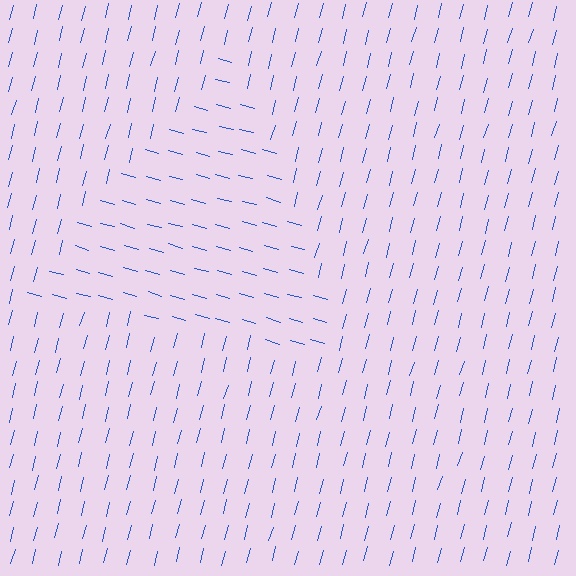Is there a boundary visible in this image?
Yes, there is a texture boundary formed by a change in line orientation.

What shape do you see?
I see a triangle.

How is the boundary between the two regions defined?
The boundary is defined purely by a change in line orientation (approximately 90 degrees difference). All lines are the same color and thickness.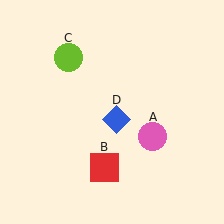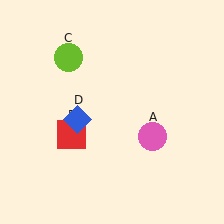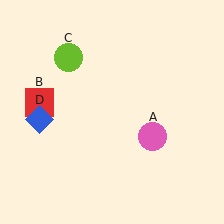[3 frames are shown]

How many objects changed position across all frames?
2 objects changed position: red square (object B), blue diamond (object D).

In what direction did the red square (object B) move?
The red square (object B) moved up and to the left.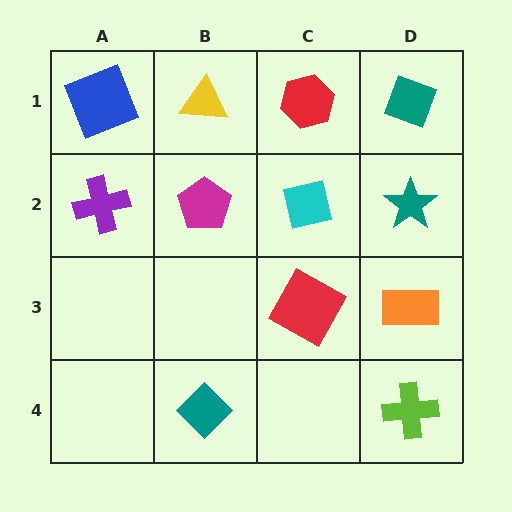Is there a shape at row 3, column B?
No, that cell is empty.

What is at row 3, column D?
An orange rectangle.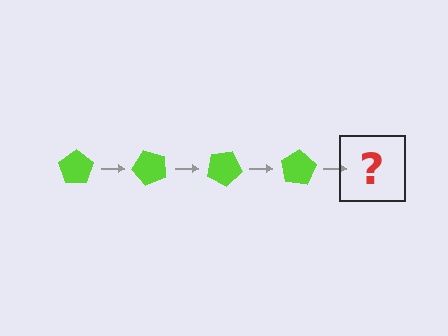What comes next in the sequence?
The next element should be a lime pentagon rotated 200 degrees.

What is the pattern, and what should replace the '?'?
The pattern is that the pentagon rotates 50 degrees each step. The '?' should be a lime pentagon rotated 200 degrees.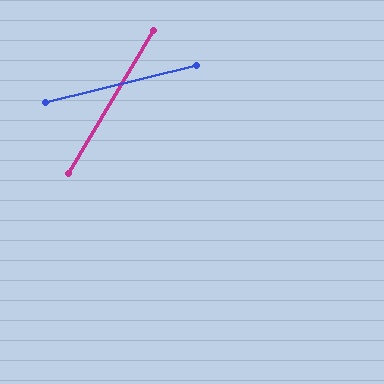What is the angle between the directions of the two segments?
Approximately 45 degrees.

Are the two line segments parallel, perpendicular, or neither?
Neither parallel nor perpendicular — they differ by about 45°.